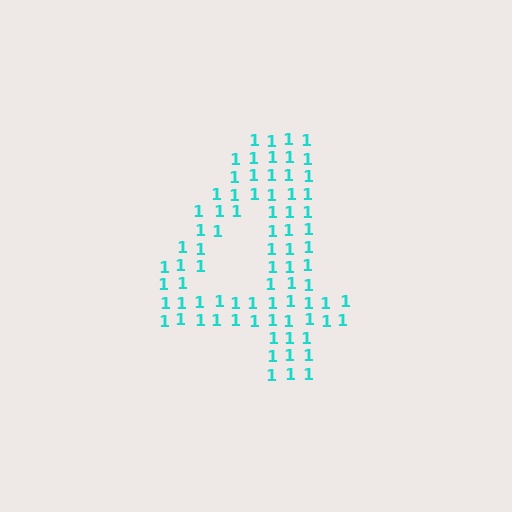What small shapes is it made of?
It is made of small digit 1's.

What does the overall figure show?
The overall figure shows the digit 4.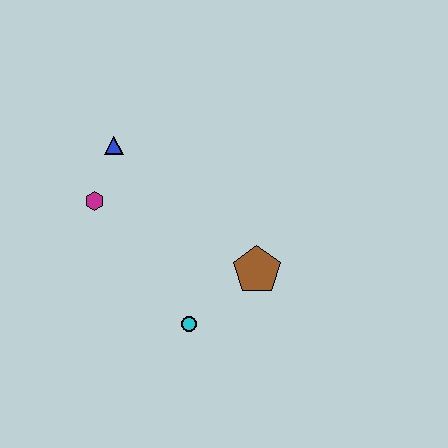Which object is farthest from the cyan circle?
The blue triangle is farthest from the cyan circle.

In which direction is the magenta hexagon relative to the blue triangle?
The magenta hexagon is below the blue triangle.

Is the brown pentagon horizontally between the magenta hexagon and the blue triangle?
No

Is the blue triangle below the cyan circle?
No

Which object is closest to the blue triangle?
The magenta hexagon is closest to the blue triangle.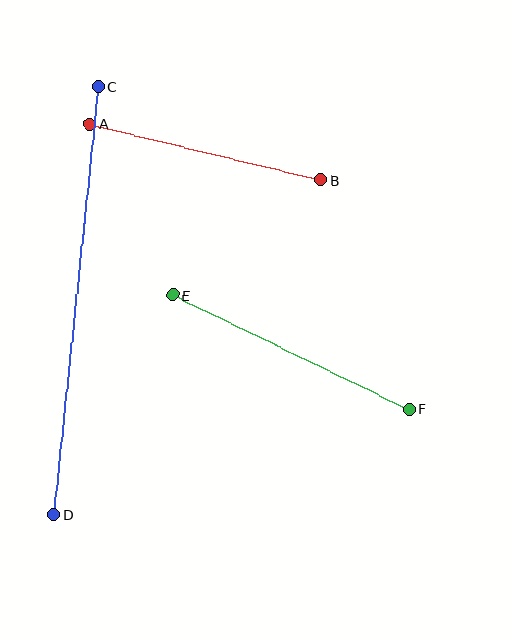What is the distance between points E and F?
The distance is approximately 263 pixels.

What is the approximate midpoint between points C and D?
The midpoint is at approximately (76, 301) pixels.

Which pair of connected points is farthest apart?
Points C and D are farthest apart.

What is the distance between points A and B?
The distance is approximately 238 pixels.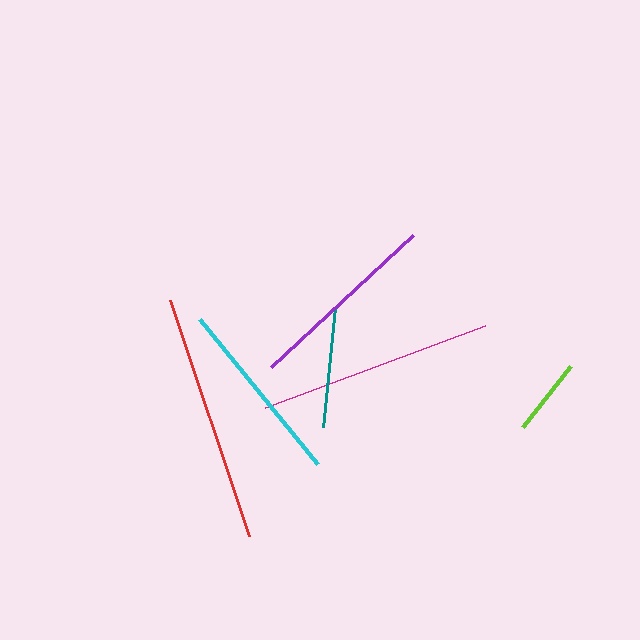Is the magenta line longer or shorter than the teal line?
The magenta line is longer than the teal line.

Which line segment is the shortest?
The lime line is the shortest at approximately 78 pixels.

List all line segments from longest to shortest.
From longest to shortest: red, magenta, purple, cyan, teal, lime.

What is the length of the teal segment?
The teal segment is approximately 120 pixels long.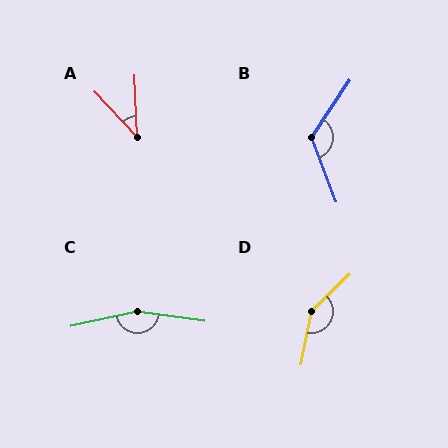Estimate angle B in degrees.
Approximately 125 degrees.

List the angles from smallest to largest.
A (41°), B (125°), D (146°), C (160°).